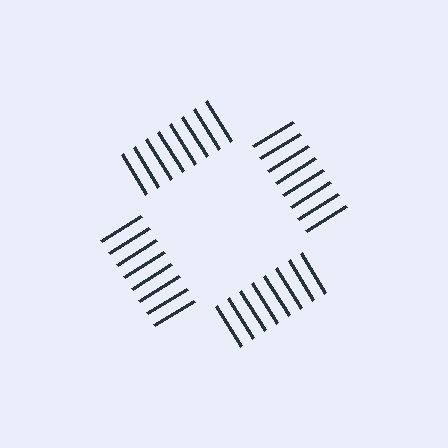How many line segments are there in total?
32 — 8 along each of the 4 edges.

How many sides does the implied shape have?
4 sides — the line-ends trace a square.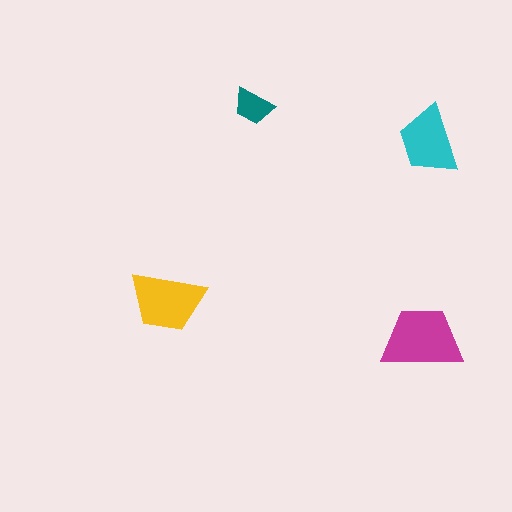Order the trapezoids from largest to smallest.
the magenta one, the yellow one, the cyan one, the teal one.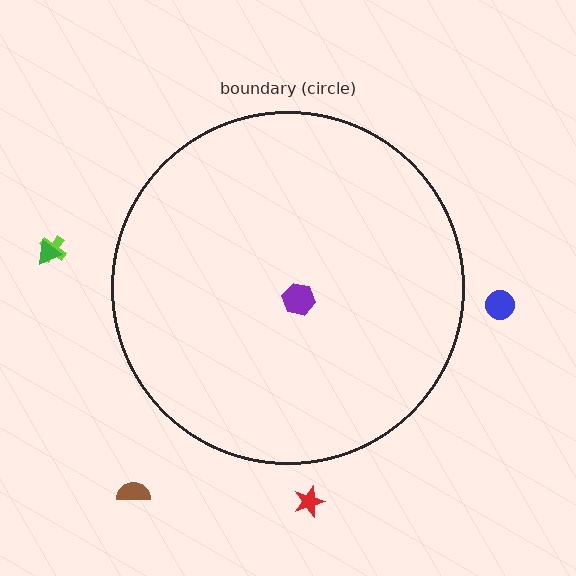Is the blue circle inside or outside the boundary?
Outside.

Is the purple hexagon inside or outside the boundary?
Inside.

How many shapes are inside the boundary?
1 inside, 5 outside.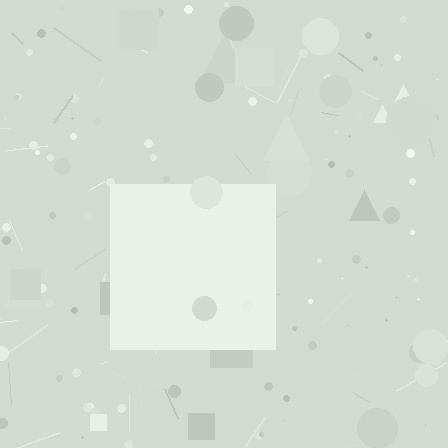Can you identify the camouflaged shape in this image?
The camouflaged shape is a square.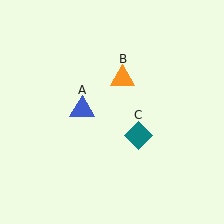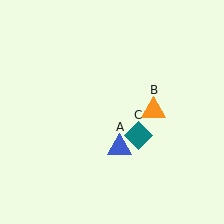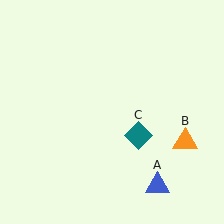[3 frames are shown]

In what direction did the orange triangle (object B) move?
The orange triangle (object B) moved down and to the right.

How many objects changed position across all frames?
2 objects changed position: blue triangle (object A), orange triangle (object B).